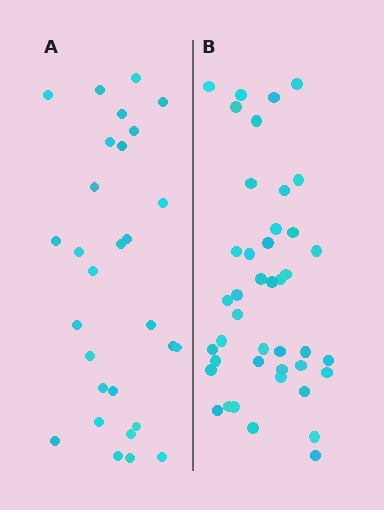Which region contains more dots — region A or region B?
Region B (the right region) has more dots.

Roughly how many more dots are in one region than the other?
Region B has approximately 15 more dots than region A.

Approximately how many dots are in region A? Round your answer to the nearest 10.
About 30 dots. (The exact count is 29, which rounds to 30.)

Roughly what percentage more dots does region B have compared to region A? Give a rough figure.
About 45% more.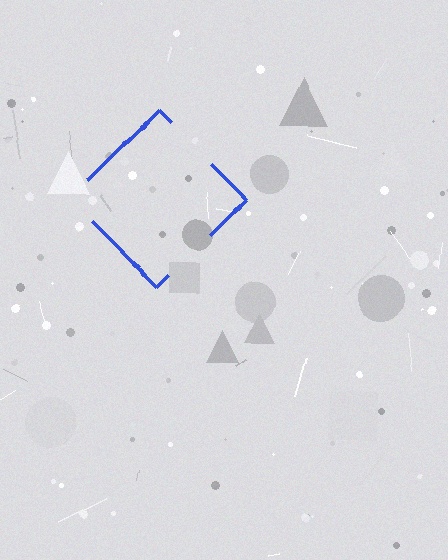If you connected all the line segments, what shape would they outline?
They would outline a diamond.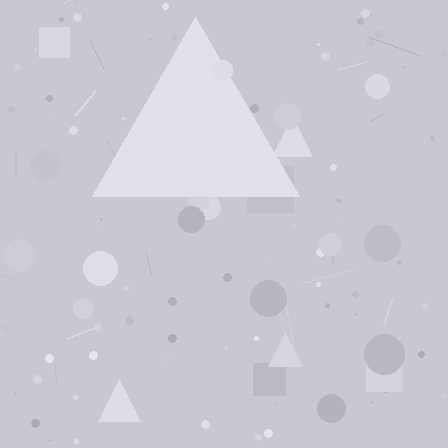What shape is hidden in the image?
A triangle is hidden in the image.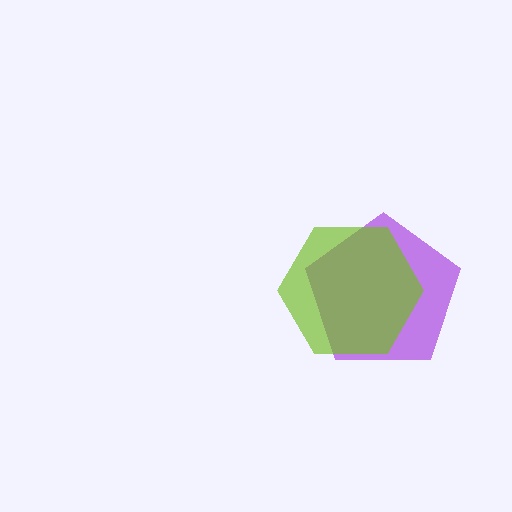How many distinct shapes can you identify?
There are 2 distinct shapes: a purple pentagon, a lime hexagon.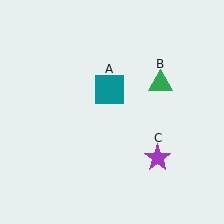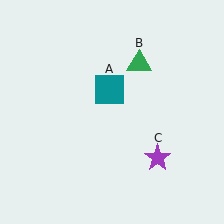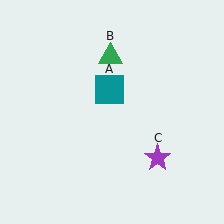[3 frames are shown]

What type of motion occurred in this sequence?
The green triangle (object B) rotated counterclockwise around the center of the scene.